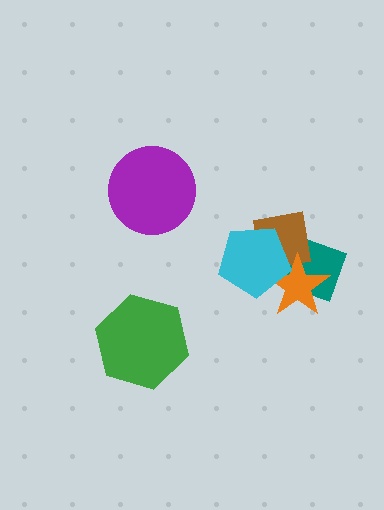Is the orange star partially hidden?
Yes, it is partially covered by another shape.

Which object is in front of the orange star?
The cyan pentagon is in front of the orange star.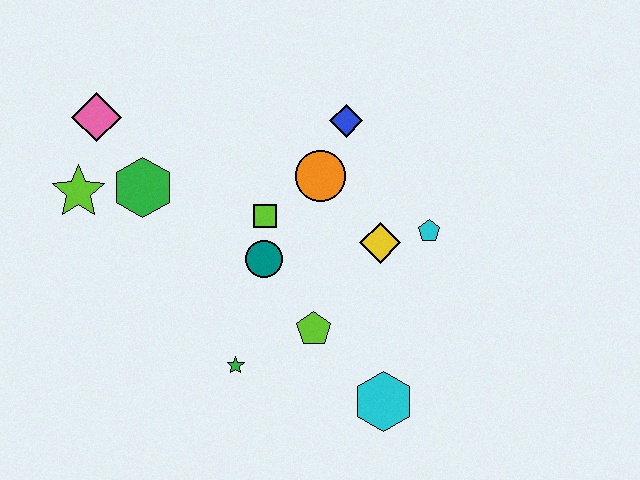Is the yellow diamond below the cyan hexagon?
No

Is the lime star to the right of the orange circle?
No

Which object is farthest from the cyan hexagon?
The pink diamond is farthest from the cyan hexagon.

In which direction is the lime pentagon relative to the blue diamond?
The lime pentagon is below the blue diamond.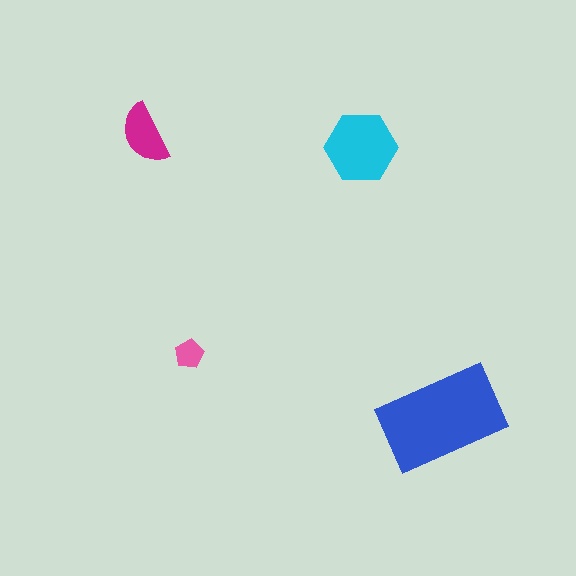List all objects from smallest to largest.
The pink pentagon, the magenta semicircle, the cyan hexagon, the blue rectangle.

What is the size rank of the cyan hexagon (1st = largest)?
2nd.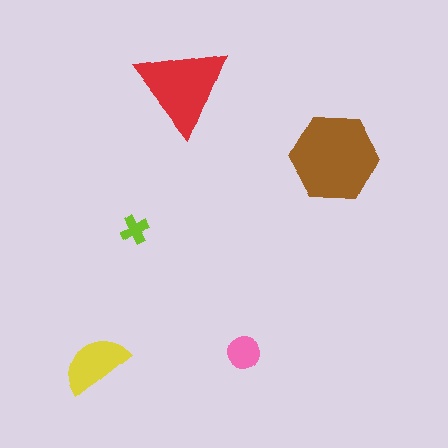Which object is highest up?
The red triangle is topmost.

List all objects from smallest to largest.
The lime cross, the pink circle, the yellow semicircle, the red triangle, the brown hexagon.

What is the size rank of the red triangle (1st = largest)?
2nd.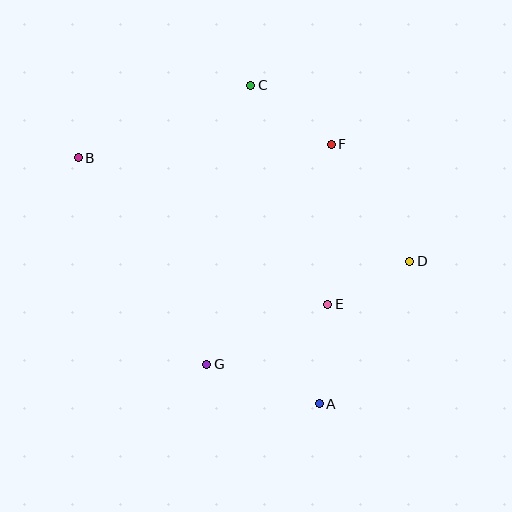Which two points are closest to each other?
Points D and E are closest to each other.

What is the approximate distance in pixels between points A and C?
The distance between A and C is approximately 326 pixels.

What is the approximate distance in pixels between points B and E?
The distance between B and E is approximately 289 pixels.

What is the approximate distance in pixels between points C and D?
The distance between C and D is approximately 237 pixels.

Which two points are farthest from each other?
Points B and D are farthest from each other.